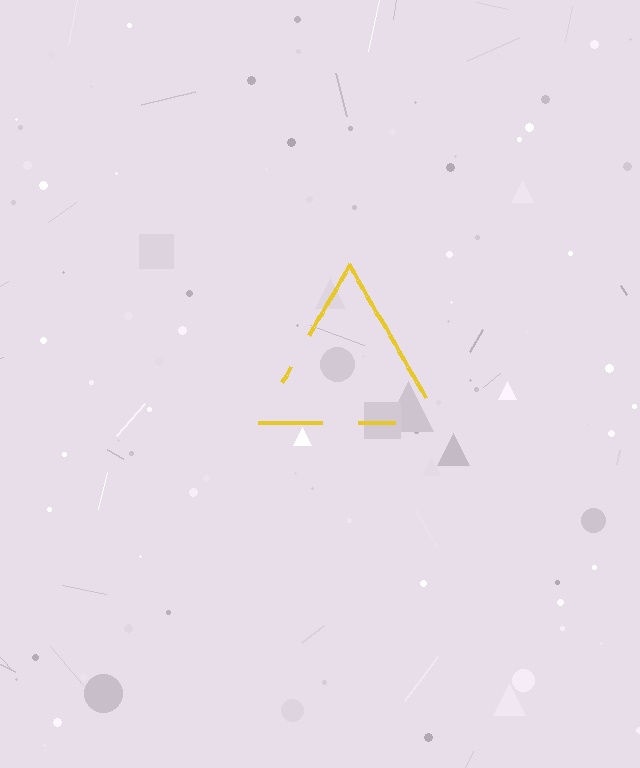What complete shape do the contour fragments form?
The contour fragments form a triangle.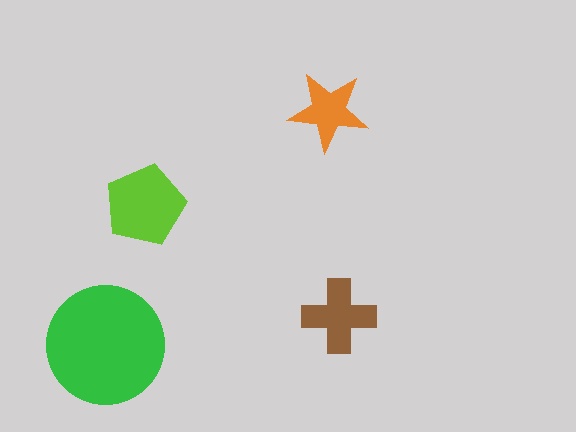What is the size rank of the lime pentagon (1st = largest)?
2nd.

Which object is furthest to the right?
The brown cross is rightmost.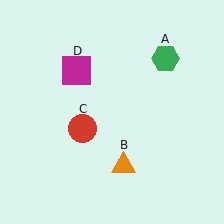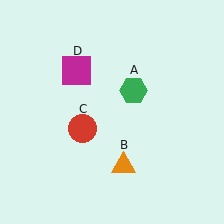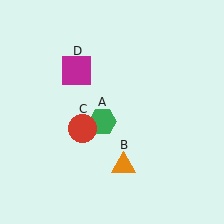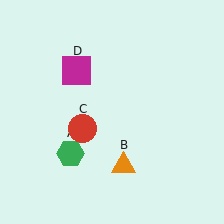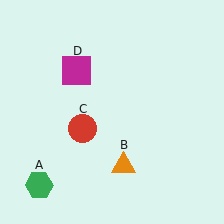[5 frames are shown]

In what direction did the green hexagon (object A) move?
The green hexagon (object A) moved down and to the left.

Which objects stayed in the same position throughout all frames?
Orange triangle (object B) and red circle (object C) and magenta square (object D) remained stationary.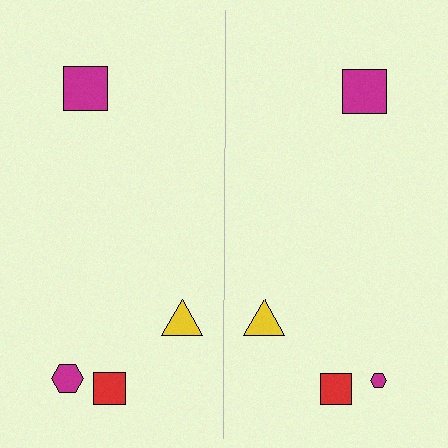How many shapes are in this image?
There are 8 shapes in this image.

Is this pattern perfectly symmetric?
No, the pattern is not perfectly symmetric. The magenta hexagon on the right side has a different size than its mirror counterpart.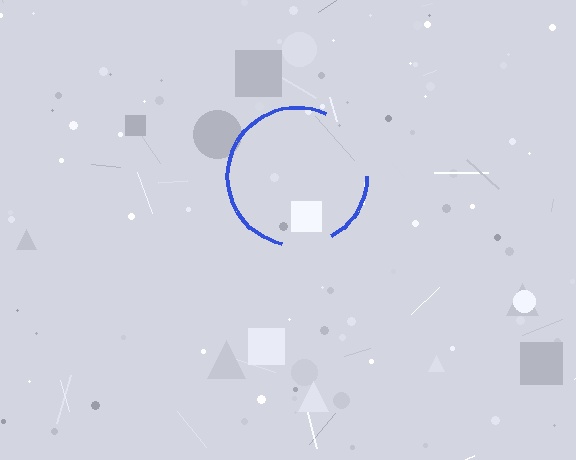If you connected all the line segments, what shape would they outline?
They would outline a circle.